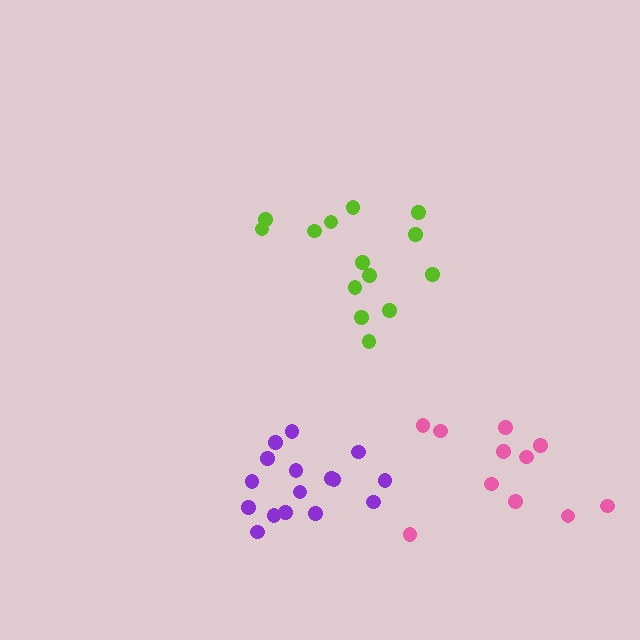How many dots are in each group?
Group 1: 16 dots, Group 2: 14 dots, Group 3: 11 dots (41 total).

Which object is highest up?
The lime cluster is topmost.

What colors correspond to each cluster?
The clusters are colored: purple, lime, pink.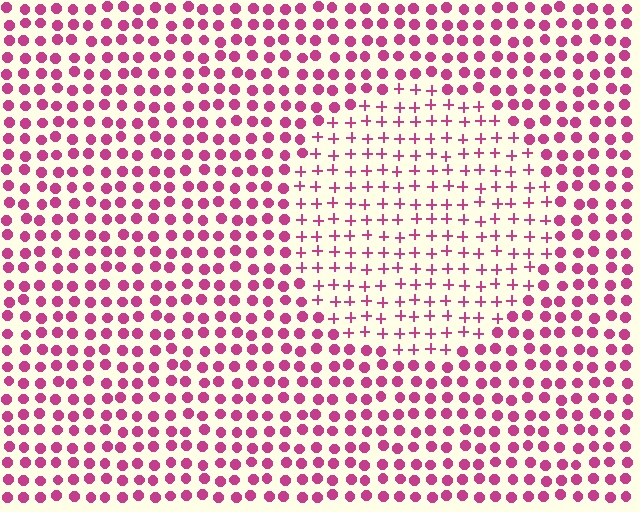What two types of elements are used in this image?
The image uses plus signs inside the circle region and circles outside it.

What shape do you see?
I see a circle.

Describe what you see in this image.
The image is filled with small magenta elements arranged in a uniform grid. A circle-shaped region contains plus signs, while the surrounding area contains circles. The boundary is defined purely by the change in element shape.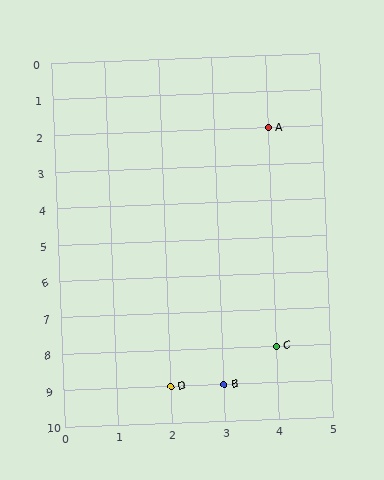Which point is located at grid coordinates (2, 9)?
Point D is at (2, 9).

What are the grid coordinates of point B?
Point B is at grid coordinates (3, 9).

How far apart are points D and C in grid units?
Points D and C are 2 columns and 1 row apart (about 2.2 grid units diagonally).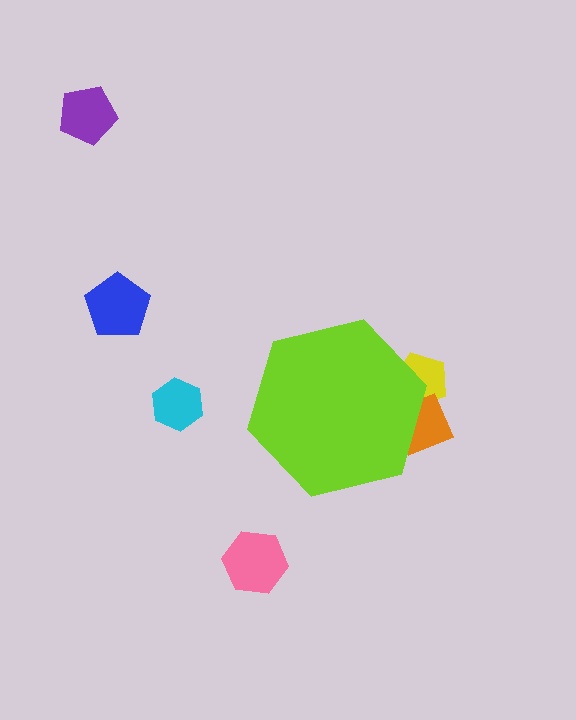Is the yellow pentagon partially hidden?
Yes, the yellow pentagon is partially hidden behind the lime hexagon.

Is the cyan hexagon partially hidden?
No, the cyan hexagon is fully visible.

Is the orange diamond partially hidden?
Yes, the orange diamond is partially hidden behind the lime hexagon.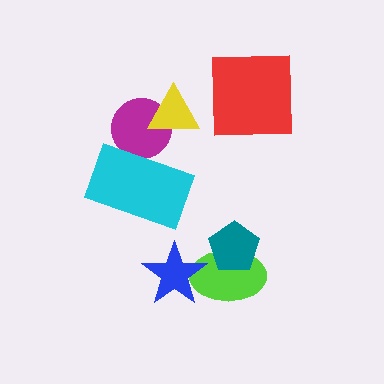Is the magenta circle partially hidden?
Yes, it is partially covered by another shape.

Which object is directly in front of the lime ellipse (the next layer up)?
The blue star is directly in front of the lime ellipse.